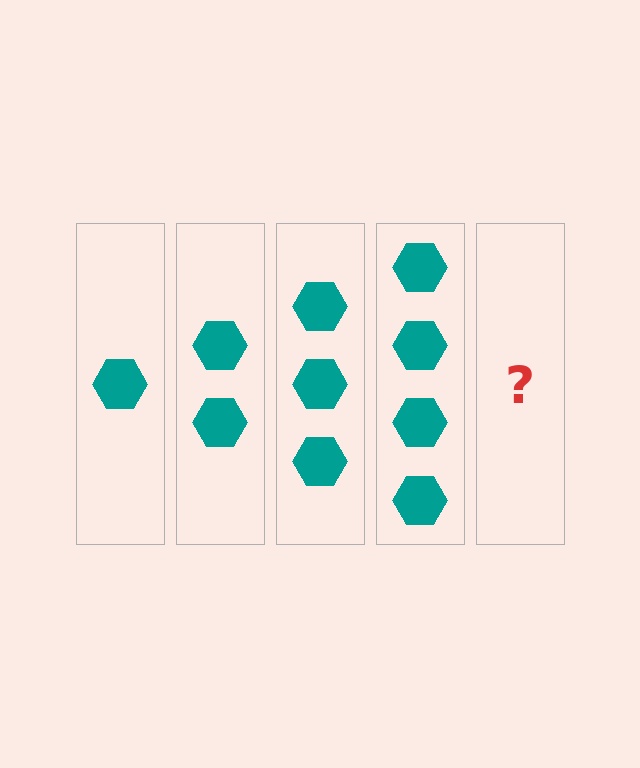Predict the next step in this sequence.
The next step is 5 hexagons.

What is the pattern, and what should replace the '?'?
The pattern is that each step adds one more hexagon. The '?' should be 5 hexagons.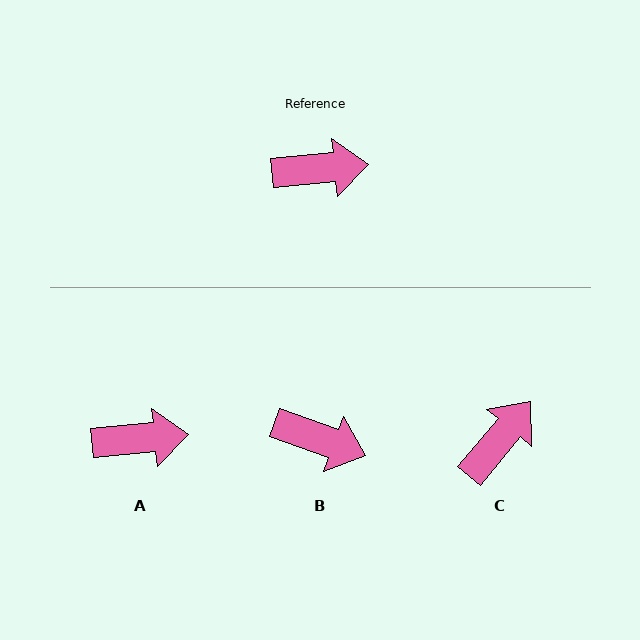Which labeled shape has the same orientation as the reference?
A.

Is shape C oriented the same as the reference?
No, it is off by about 45 degrees.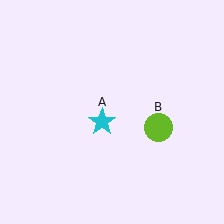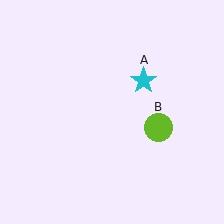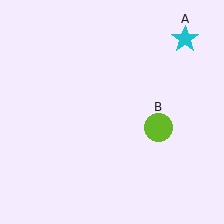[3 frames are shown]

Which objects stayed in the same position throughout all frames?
Lime circle (object B) remained stationary.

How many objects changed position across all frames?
1 object changed position: cyan star (object A).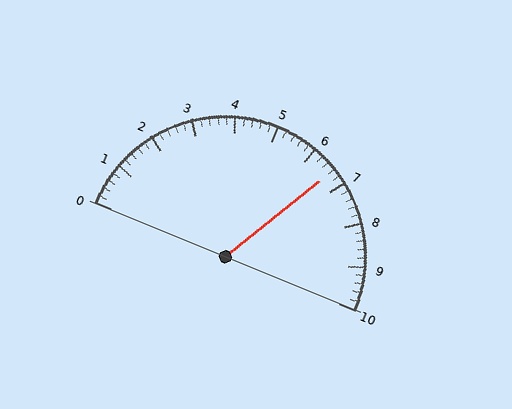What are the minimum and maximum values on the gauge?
The gauge ranges from 0 to 10.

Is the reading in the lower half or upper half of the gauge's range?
The reading is in the upper half of the range (0 to 10).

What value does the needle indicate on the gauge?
The needle indicates approximately 6.6.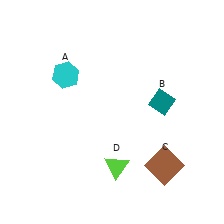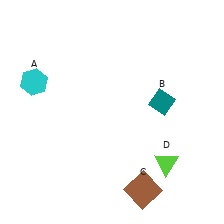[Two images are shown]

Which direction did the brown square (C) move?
The brown square (C) moved down.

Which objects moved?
The objects that moved are: the cyan hexagon (A), the brown square (C), the lime triangle (D).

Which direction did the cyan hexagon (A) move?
The cyan hexagon (A) moved left.